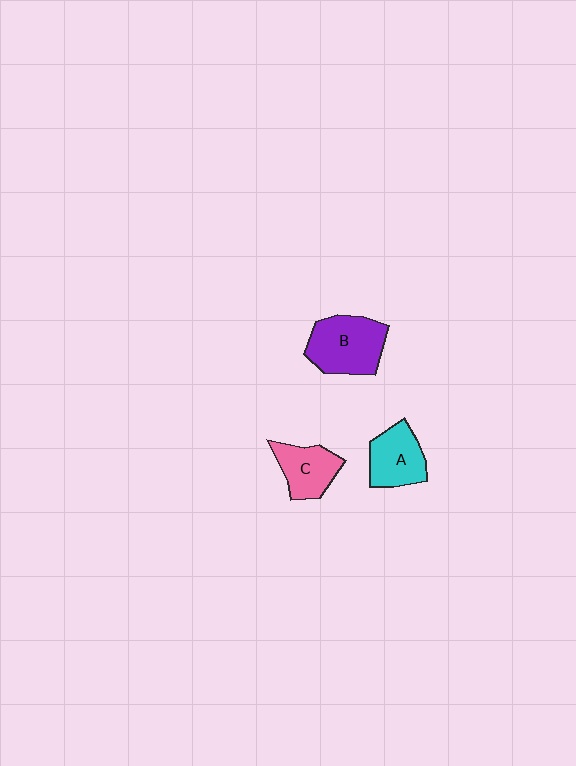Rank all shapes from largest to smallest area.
From largest to smallest: B (purple), A (cyan), C (pink).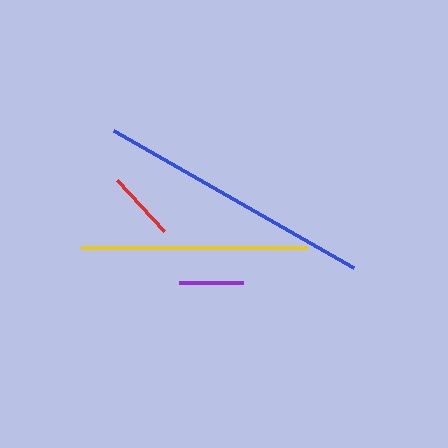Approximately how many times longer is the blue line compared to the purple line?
The blue line is approximately 4.4 times the length of the purple line.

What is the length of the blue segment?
The blue segment is approximately 276 pixels long.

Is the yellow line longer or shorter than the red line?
The yellow line is longer than the red line.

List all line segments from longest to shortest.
From longest to shortest: blue, yellow, red, purple.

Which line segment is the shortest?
The purple line is the shortest at approximately 63 pixels.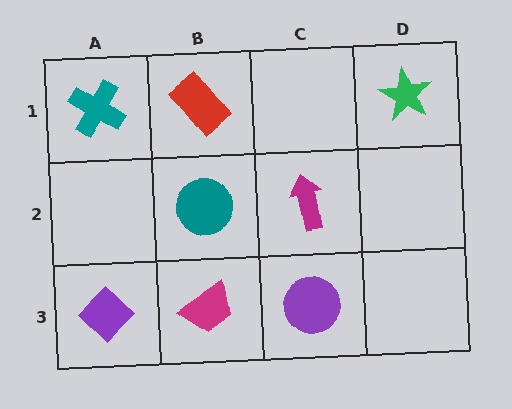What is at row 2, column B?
A teal circle.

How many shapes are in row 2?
2 shapes.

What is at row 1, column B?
A red rectangle.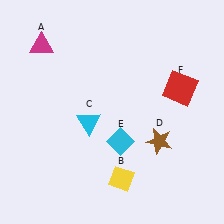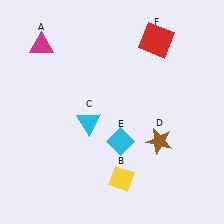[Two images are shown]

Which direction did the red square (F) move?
The red square (F) moved up.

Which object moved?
The red square (F) moved up.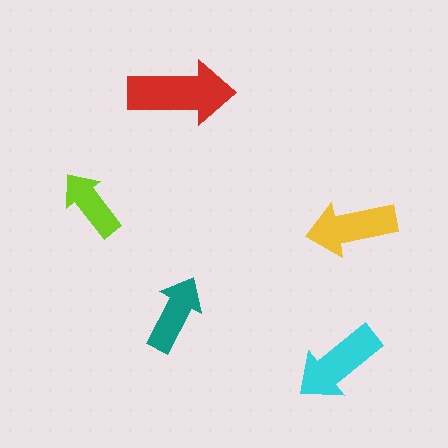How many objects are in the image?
There are 5 objects in the image.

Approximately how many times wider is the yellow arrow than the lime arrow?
About 1.5 times wider.